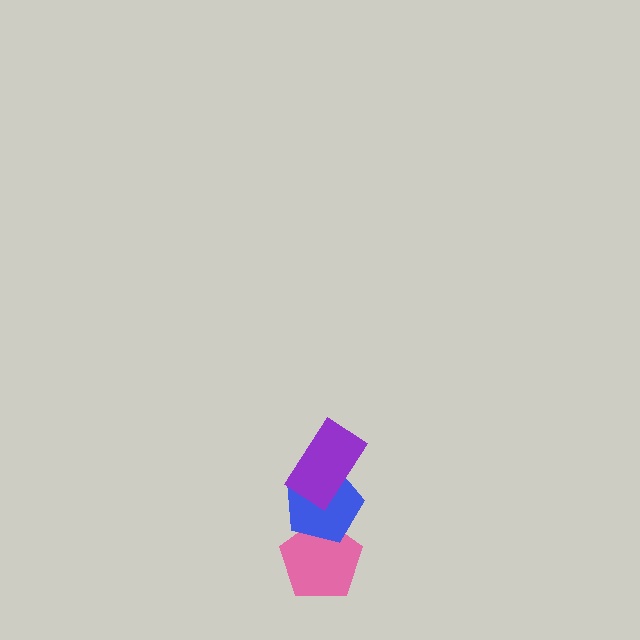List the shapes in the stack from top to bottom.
From top to bottom: the purple rectangle, the blue pentagon, the pink pentagon.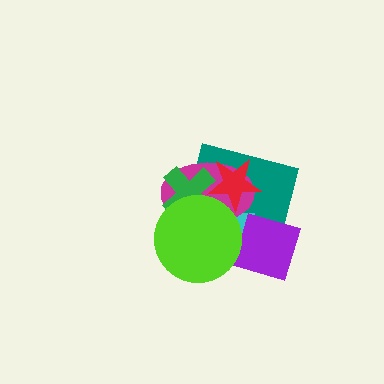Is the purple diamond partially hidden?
Yes, it is partially covered by another shape.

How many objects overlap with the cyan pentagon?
4 objects overlap with the cyan pentagon.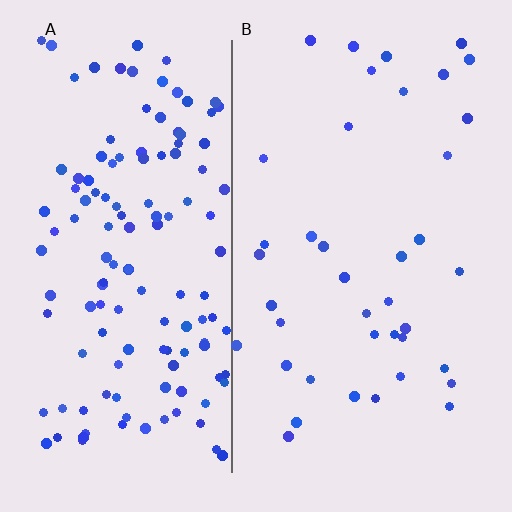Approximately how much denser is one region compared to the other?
Approximately 3.4× — region A over region B.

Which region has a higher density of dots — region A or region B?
A (the left).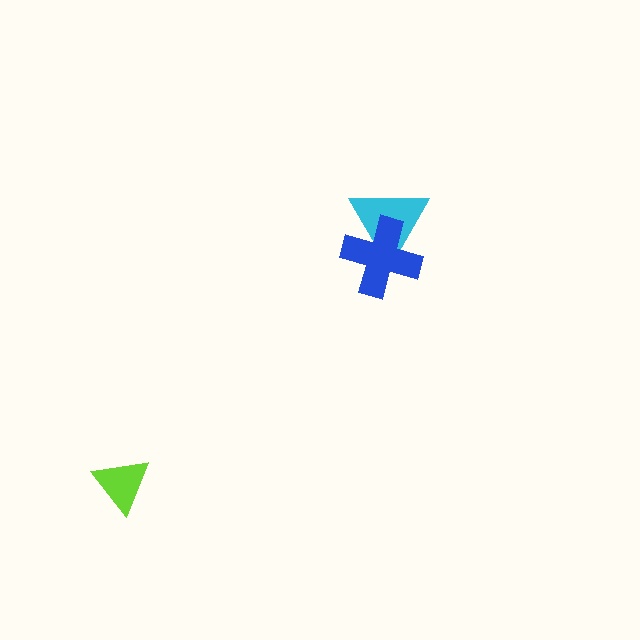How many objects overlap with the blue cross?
1 object overlaps with the blue cross.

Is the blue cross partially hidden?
No, no other shape covers it.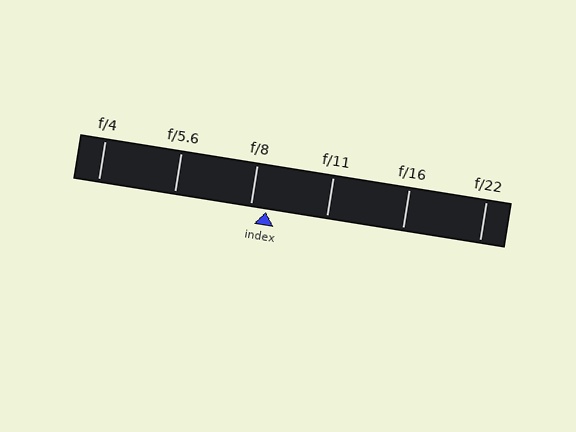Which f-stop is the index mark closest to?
The index mark is closest to f/8.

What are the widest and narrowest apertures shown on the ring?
The widest aperture shown is f/4 and the narrowest is f/22.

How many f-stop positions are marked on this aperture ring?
There are 6 f-stop positions marked.